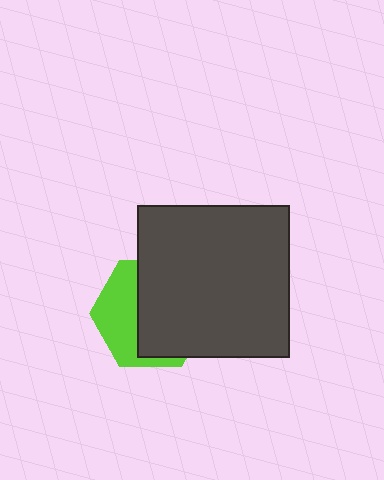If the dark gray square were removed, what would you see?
You would see the complete lime hexagon.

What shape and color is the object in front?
The object in front is a dark gray square.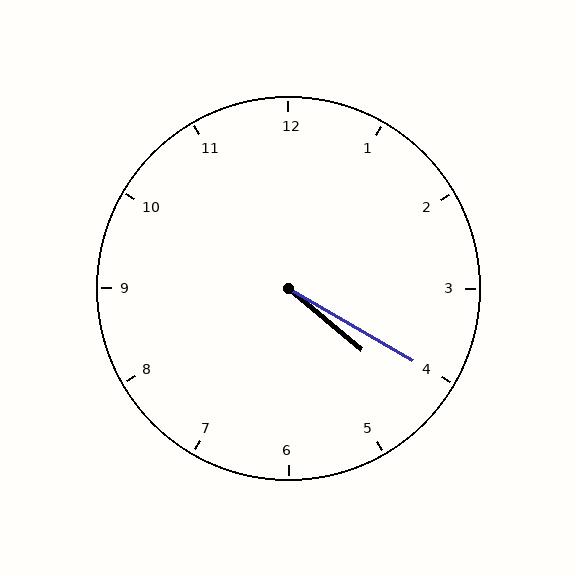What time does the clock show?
4:20.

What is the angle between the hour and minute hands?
Approximately 10 degrees.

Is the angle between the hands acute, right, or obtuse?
It is acute.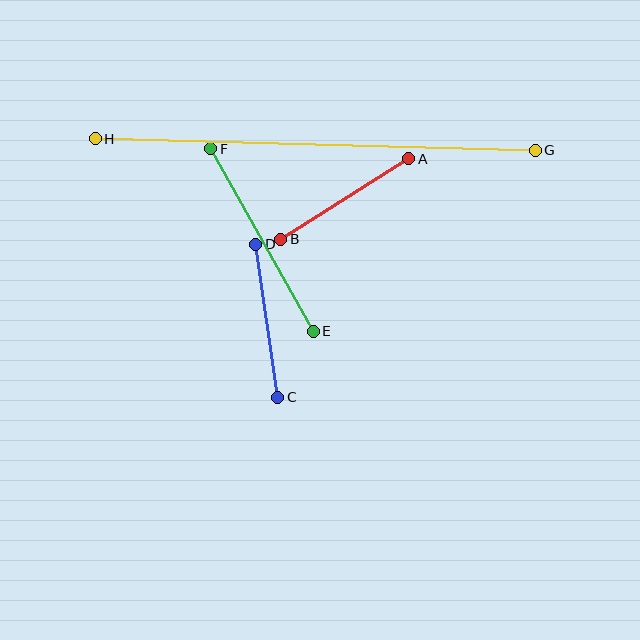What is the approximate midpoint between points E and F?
The midpoint is at approximately (262, 240) pixels.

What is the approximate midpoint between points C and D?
The midpoint is at approximately (267, 321) pixels.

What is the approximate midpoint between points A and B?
The midpoint is at approximately (345, 199) pixels.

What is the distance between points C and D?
The distance is approximately 155 pixels.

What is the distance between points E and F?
The distance is approximately 209 pixels.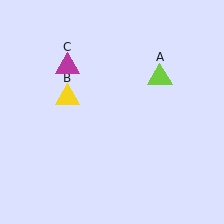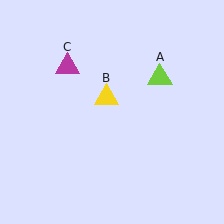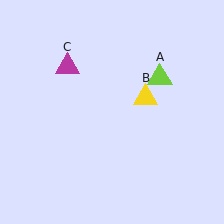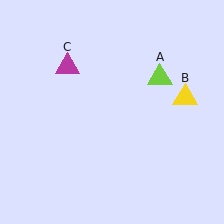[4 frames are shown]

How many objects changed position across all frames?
1 object changed position: yellow triangle (object B).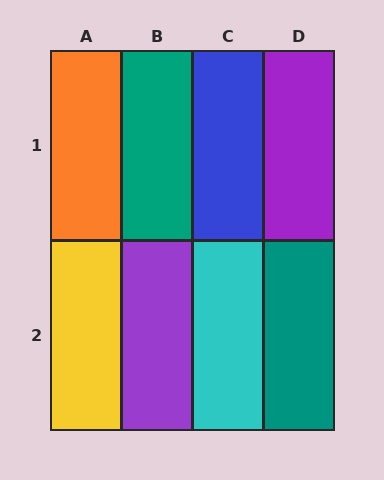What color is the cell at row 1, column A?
Orange.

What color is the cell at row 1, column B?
Teal.